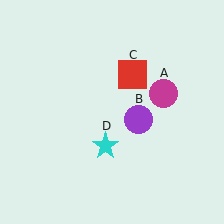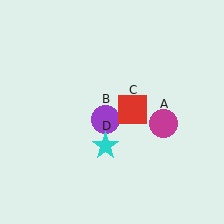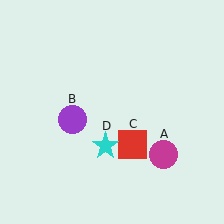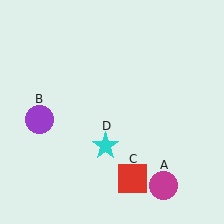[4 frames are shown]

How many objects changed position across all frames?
3 objects changed position: magenta circle (object A), purple circle (object B), red square (object C).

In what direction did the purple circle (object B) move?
The purple circle (object B) moved left.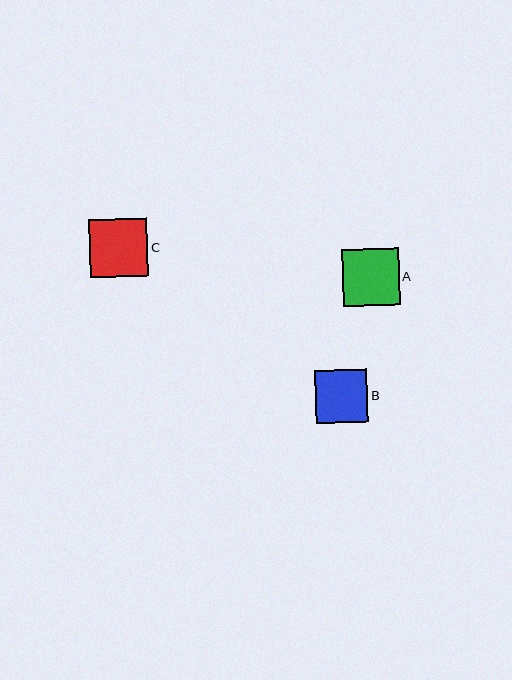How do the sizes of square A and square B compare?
Square A and square B are approximately the same size.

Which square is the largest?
Square C is the largest with a size of approximately 58 pixels.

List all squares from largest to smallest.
From largest to smallest: C, A, B.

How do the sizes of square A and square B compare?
Square A and square B are approximately the same size.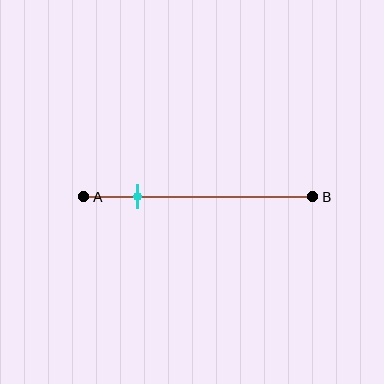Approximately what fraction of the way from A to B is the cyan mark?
The cyan mark is approximately 25% of the way from A to B.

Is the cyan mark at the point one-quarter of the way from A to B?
Yes, the mark is approximately at the one-quarter point.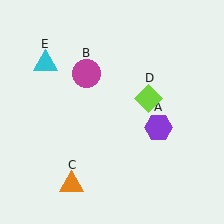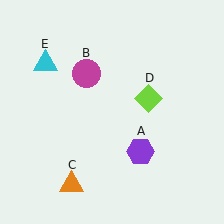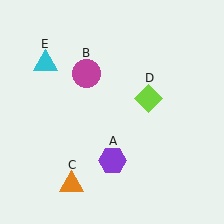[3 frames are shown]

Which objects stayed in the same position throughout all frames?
Magenta circle (object B) and orange triangle (object C) and lime diamond (object D) and cyan triangle (object E) remained stationary.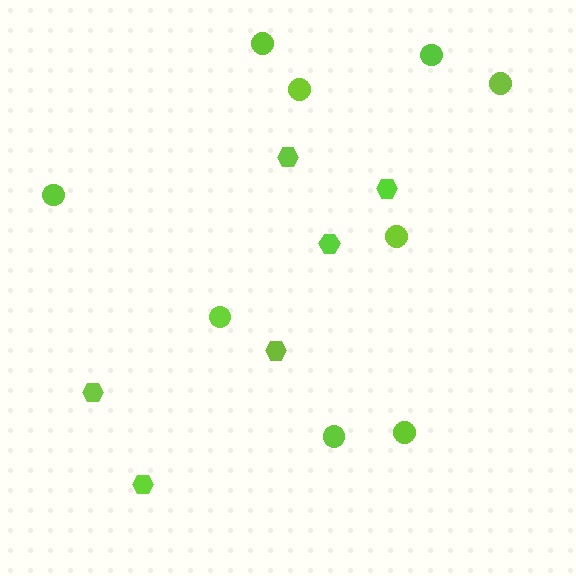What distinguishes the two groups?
There are 2 groups: one group of hexagons (6) and one group of circles (9).